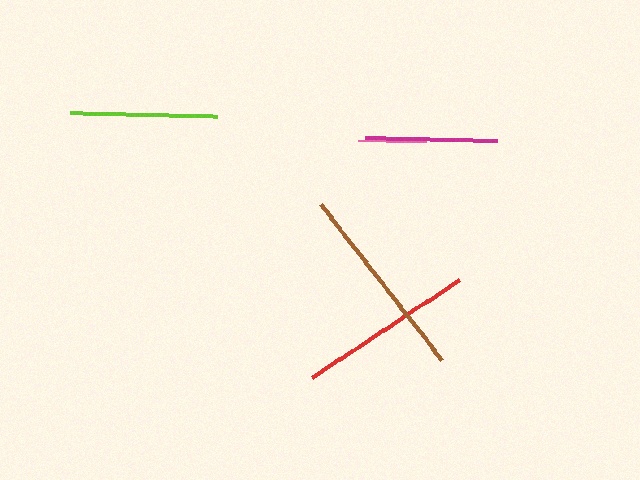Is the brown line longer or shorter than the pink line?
The brown line is longer than the pink line.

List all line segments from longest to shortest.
From longest to shortest: brown, red, lime, magenta, pink.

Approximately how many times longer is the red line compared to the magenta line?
The red line is approximately 1.3 times the length of the magenta line.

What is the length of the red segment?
The red segment is approximately 177 pixels long.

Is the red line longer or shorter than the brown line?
The brown line is longer than the red line.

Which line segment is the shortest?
The pink line is the shortest at approximately 68 pixels.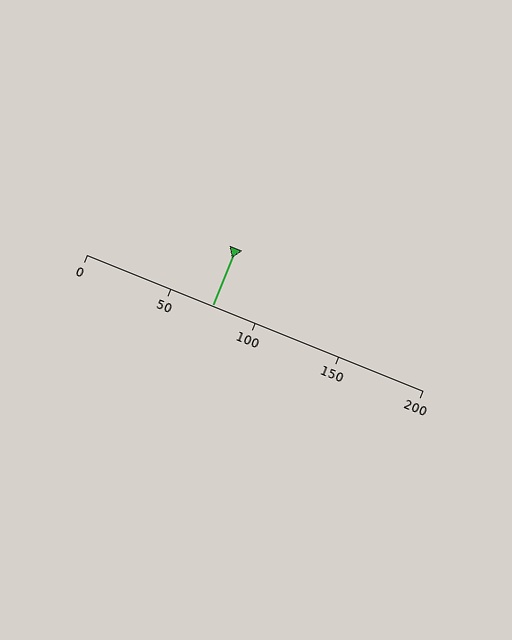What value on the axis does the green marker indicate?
The marker indicates approximately 75.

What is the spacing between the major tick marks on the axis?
The major ticks are spaced 50 apart.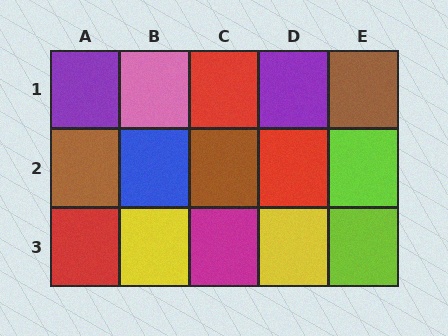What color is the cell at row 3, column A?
Red.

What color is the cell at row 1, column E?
Brown.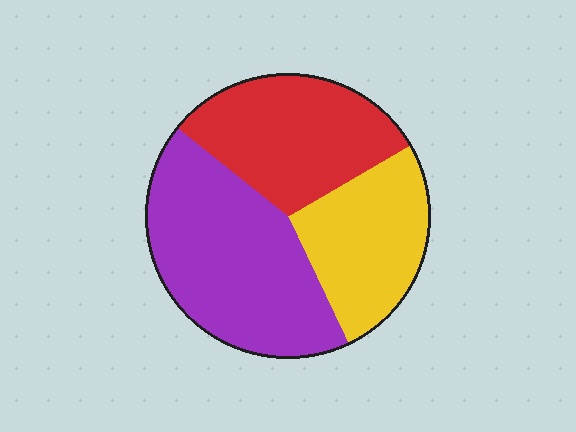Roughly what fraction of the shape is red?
Red takes up about one third (1/3) of the shape.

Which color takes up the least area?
Yellow, at roughly 25%.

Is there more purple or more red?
Purple.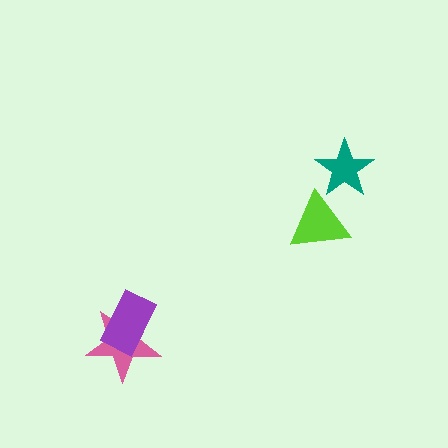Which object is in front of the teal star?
The lime triangle is in front of the teal star.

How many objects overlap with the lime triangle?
1 object overlaps with the lime triangle.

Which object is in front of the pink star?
The purple rectangle is in front of the pink star.